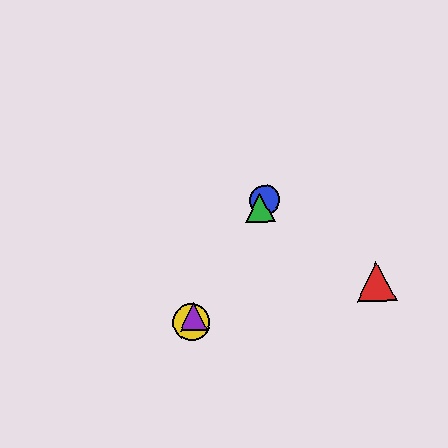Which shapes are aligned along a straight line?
The blue circle, the green triangle, the yellow circle, the purple triangle are aligned along a straight line.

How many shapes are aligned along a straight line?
4 shapes (the blue circle, the green triangle, the yellow circle, the purple triangle) are aligned along a straight line.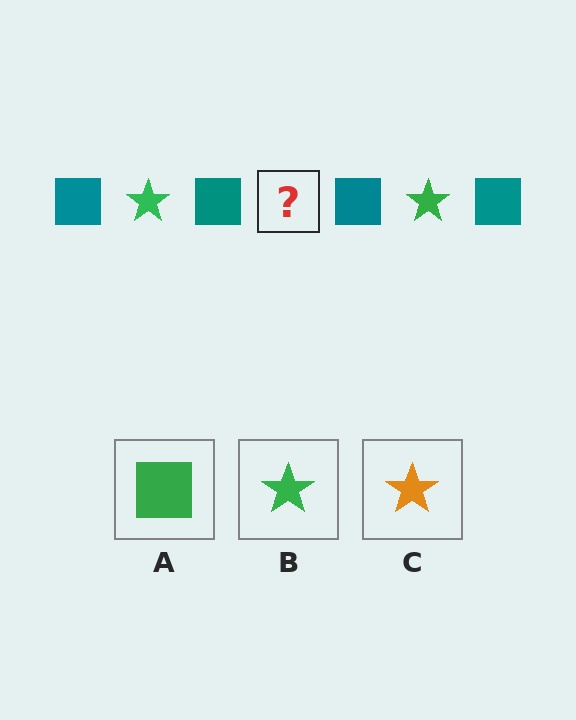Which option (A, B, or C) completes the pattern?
B.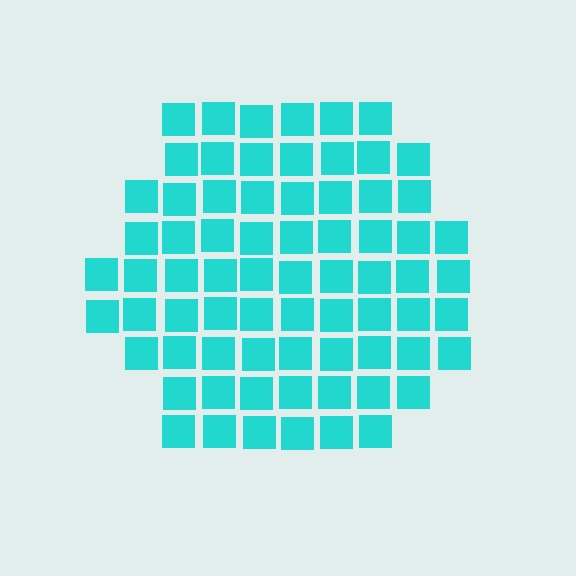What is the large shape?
The large shape is a hexagon.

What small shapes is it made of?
It is made of small squares.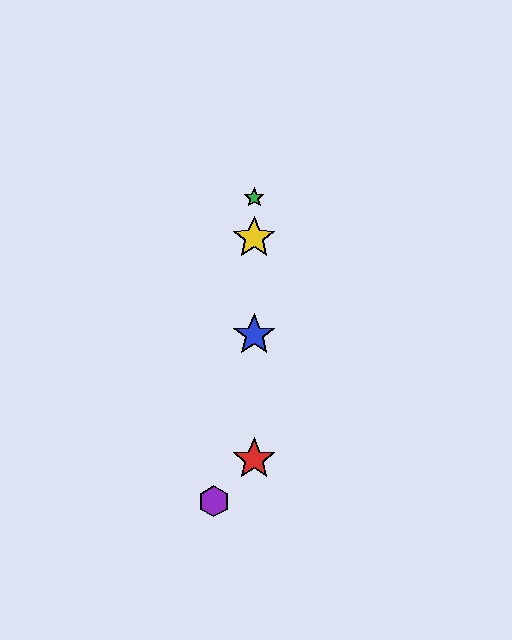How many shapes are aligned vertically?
4 shapes (the red star, the blue star, the green star, the yellow star) are aligned vertically.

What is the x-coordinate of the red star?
The red star is at x≈254.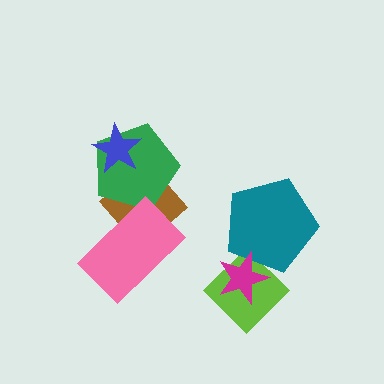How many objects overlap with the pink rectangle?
2 objects overlap with the pink rectangle.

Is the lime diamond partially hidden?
Yes, it is partially covered by another shape.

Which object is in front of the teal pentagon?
The magenta star is in front of the teal pentagon.